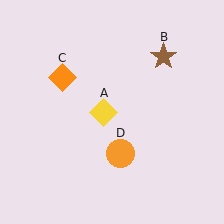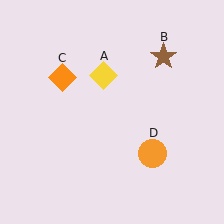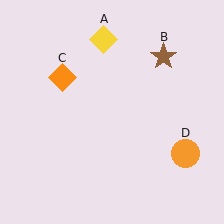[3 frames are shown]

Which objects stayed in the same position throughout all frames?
Brown star (object B) and orange diamond (object C) remained stationary.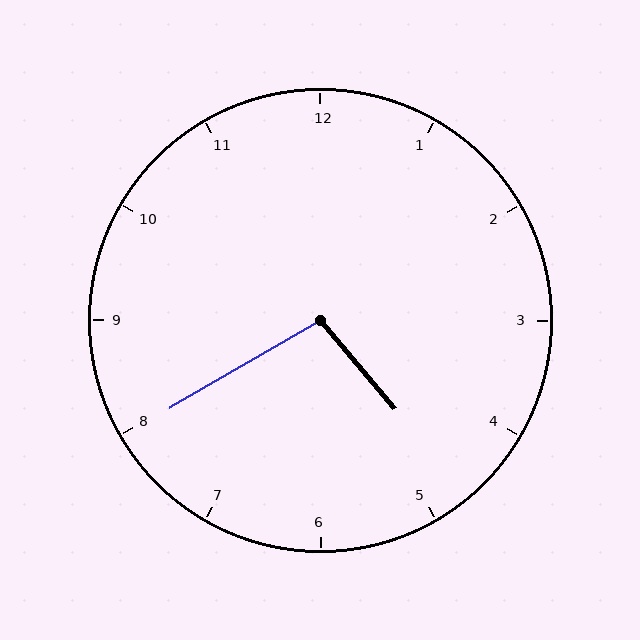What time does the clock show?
4:40.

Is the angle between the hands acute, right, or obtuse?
It is obtuse.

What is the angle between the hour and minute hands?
Approximately 100 degrees.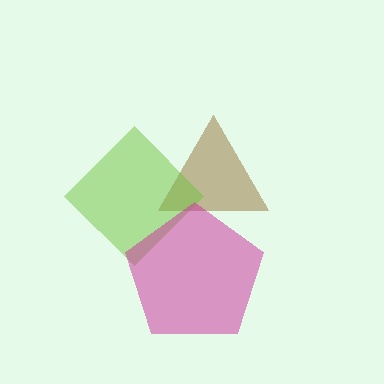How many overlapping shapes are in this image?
There are 3 overlapping shapes in the image.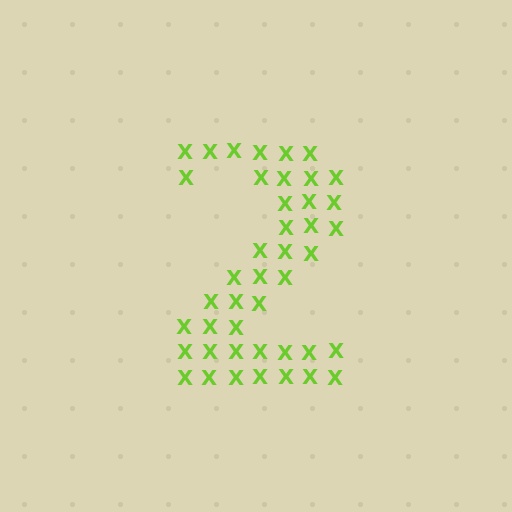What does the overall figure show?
The overall figure shows the digit 2.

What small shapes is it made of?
It is made of small letter X's.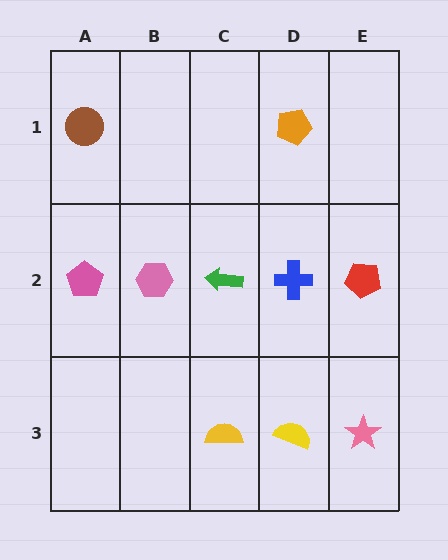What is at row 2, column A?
A pink pentagon.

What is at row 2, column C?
A green arrow.